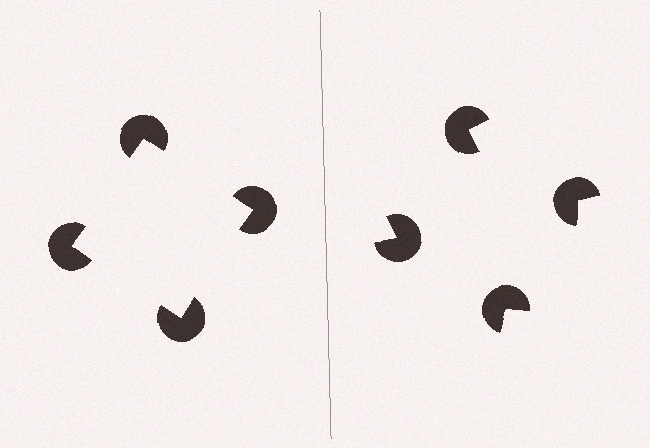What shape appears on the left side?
An illusory square.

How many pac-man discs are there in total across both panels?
8 — 4 on each side.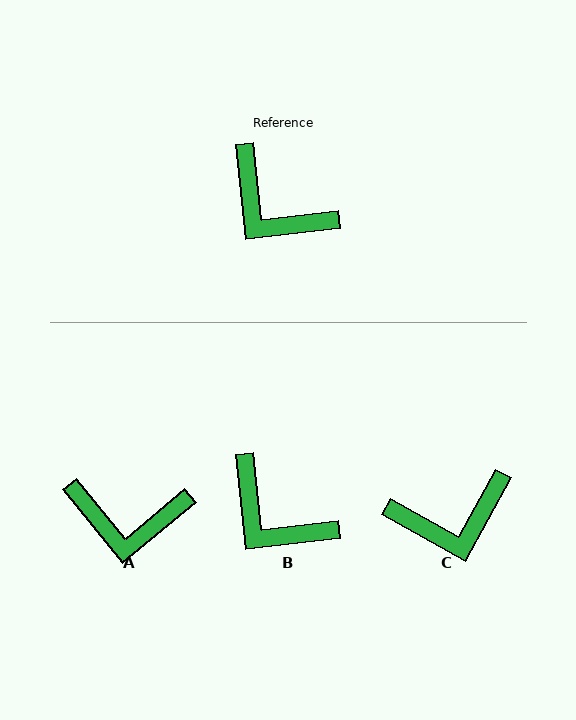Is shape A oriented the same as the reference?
No, it is off by about 33 degrees.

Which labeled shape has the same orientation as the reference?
B.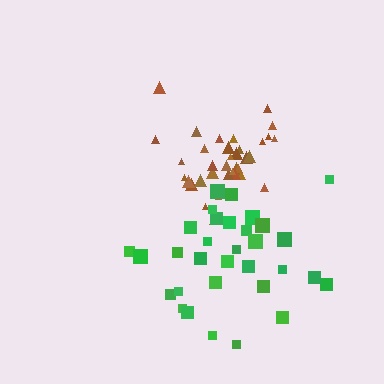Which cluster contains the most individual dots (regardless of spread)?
Brown (35).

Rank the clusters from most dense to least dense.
brown, green.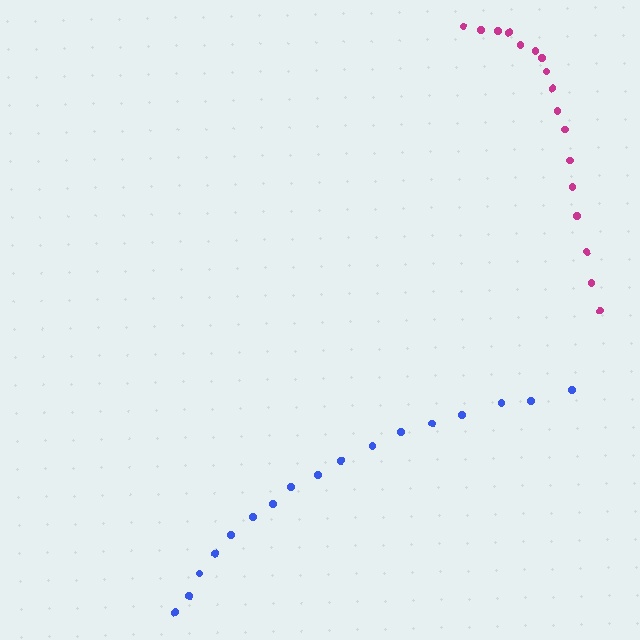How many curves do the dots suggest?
There are 2 distinct paths.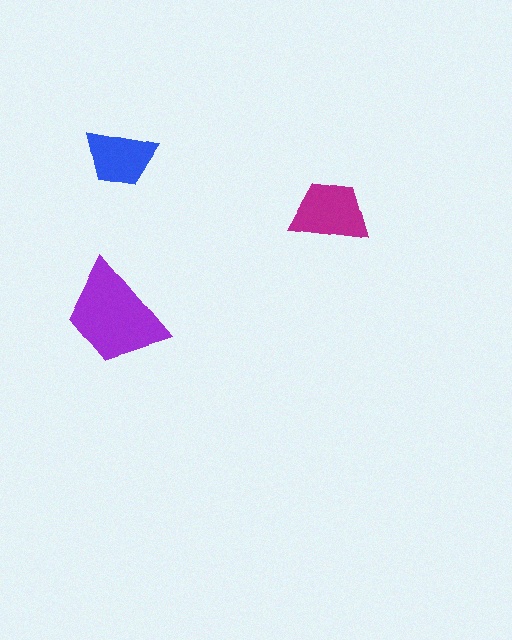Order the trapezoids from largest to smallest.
the purple one, the magenta one, the blue one.